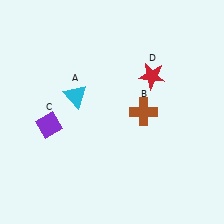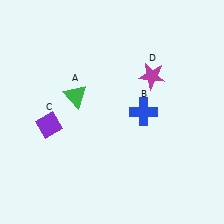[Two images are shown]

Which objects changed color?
A changed from cyan to green. B changed from brown to blue. D changed from red to magenta.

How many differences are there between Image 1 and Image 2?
There are 3 differences between the two images.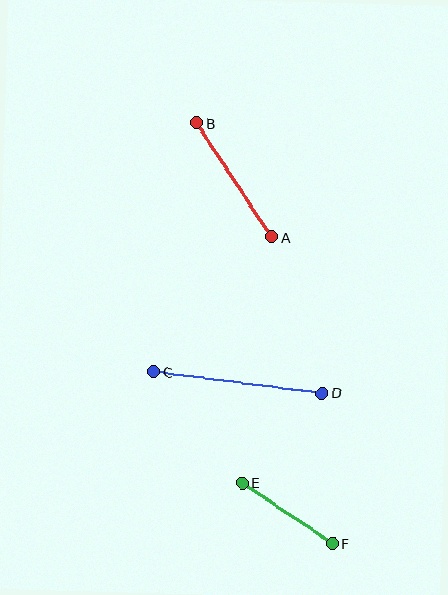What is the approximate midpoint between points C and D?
The midpoint is at approximately (238, 382) pixels.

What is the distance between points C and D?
The distance is approximately 170 pixels.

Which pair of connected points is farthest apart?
Points C and D are farthest apart.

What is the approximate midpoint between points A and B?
The midpoint is at approximately (234, 180) pixels.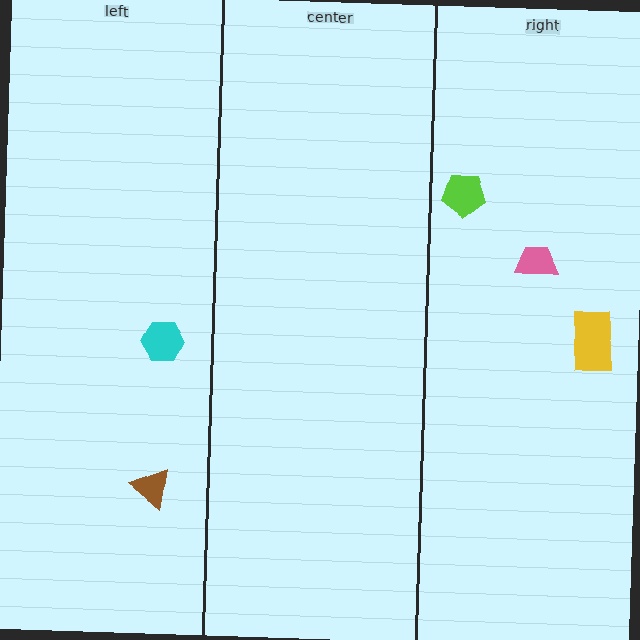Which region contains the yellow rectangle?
The right region.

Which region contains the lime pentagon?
The right region.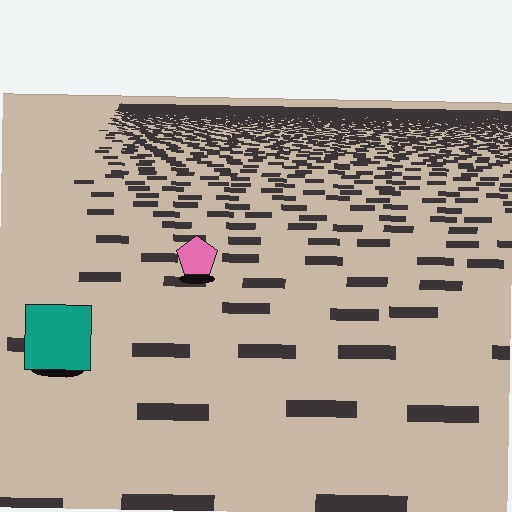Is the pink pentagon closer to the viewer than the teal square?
No. The teal square is closer — you can tell from the texture gradient: the ground texture is coarser near it.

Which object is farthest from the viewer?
The pink pentagon is farthest from the viewer. It appears smaller and the ground texture around it is denser.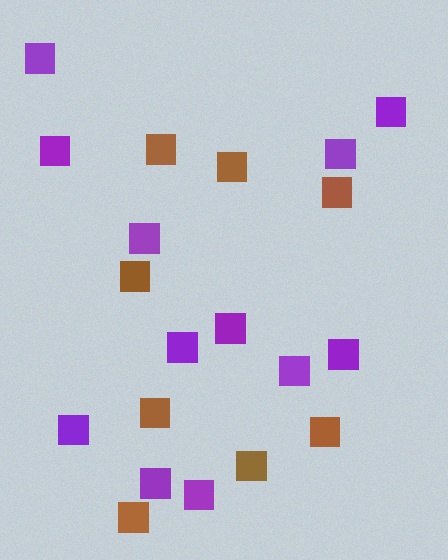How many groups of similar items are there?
There are 2 groups: one group of purple squares (12) and one group of brown squares (8).